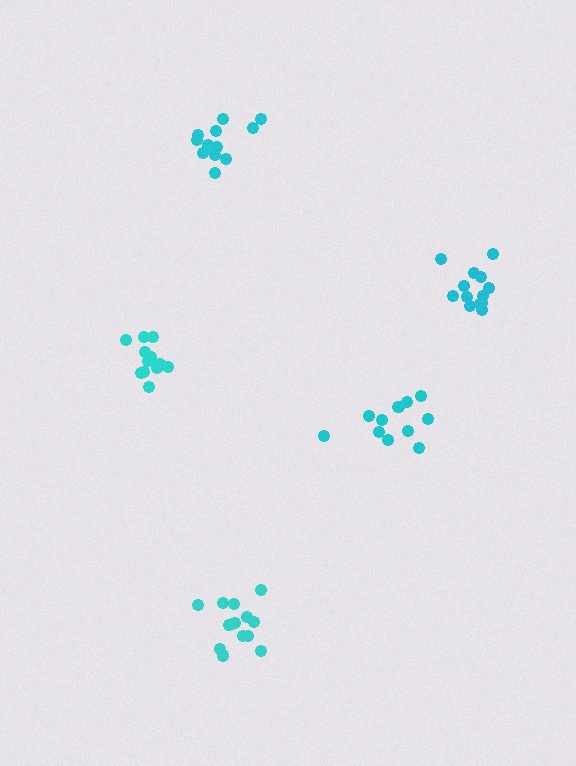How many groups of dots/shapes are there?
There are 5 groups.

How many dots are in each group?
Group 1: 14 dots, Group 2: 13 dots, Group 3: 13 dots, Group 4: 13 dots, Group 5: 11 dots (64 total).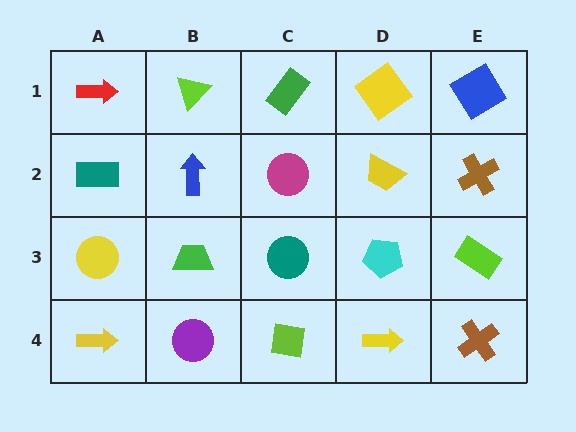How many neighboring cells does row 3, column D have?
4.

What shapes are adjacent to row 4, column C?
A teal circle (row 3, column C), a purple circle (row 4, column B), a yellow arrow (row 4, column D).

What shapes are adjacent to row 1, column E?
A brown cross (row 2, column E), a yellow diamond (row 1, column D).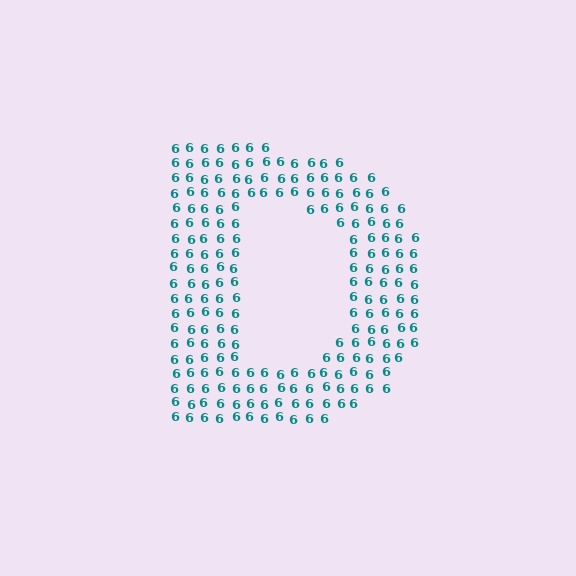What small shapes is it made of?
It is made of small digit 6's.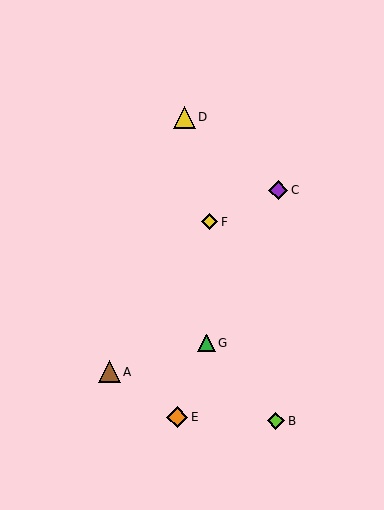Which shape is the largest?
The yellow triangle (labeled D) is the largest.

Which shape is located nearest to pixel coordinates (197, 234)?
The yellow diamond (labeled F) at (209, 222) is nearest to that location.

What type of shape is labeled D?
Shape D is a yellow triangle.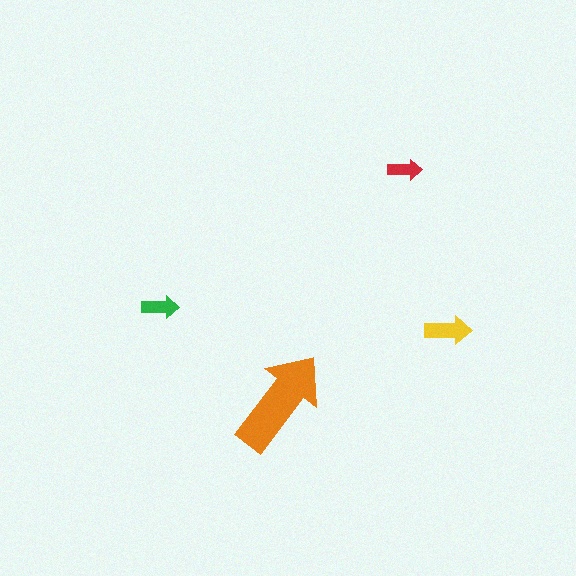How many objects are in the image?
There are 4 objects in the image.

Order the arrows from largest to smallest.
the orange one, the yellow one, the green one, the red one.